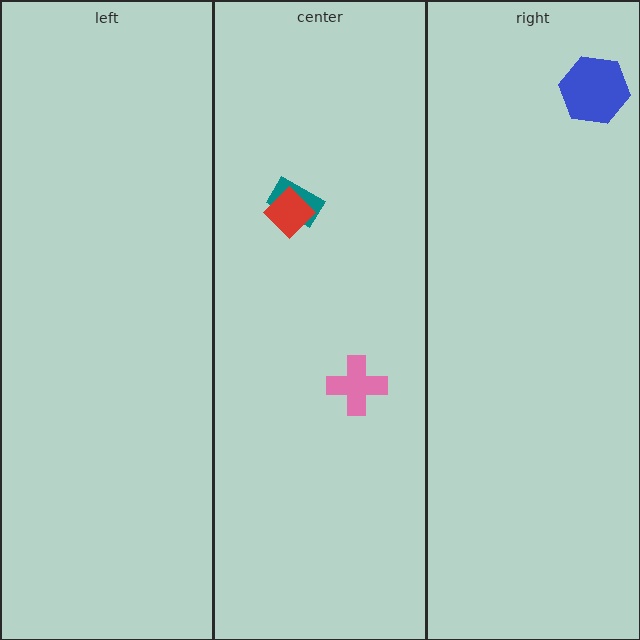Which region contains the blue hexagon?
The right region.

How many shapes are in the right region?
1.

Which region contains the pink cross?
The center region.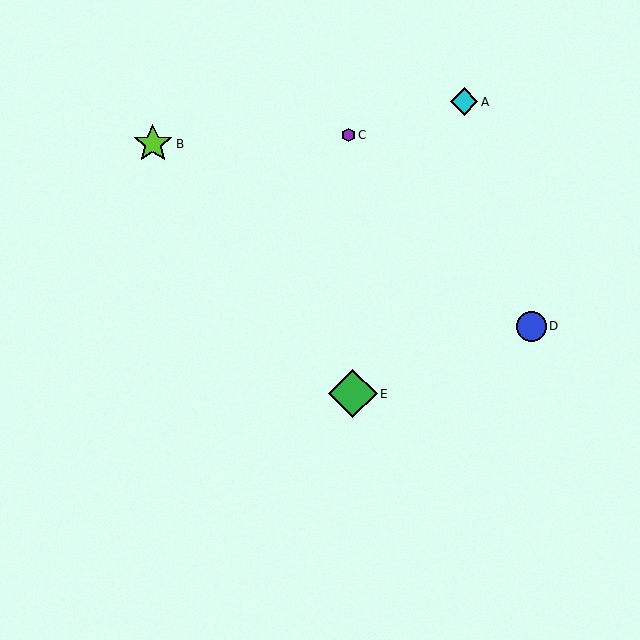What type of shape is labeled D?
Shape D is a blue circle.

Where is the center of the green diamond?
The center of the green diamond is at (353, 394).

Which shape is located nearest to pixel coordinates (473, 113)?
The cyan diamond (labeled A) at (464, 102) is nearest to that location.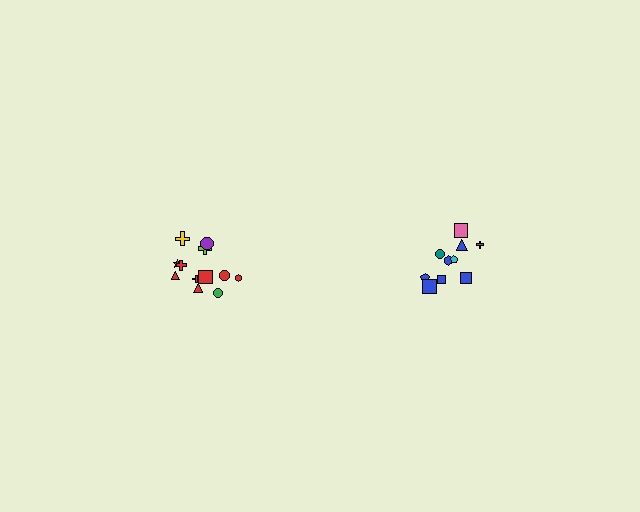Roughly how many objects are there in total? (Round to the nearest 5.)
Roughly 20 objects in total.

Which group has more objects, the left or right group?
The left group.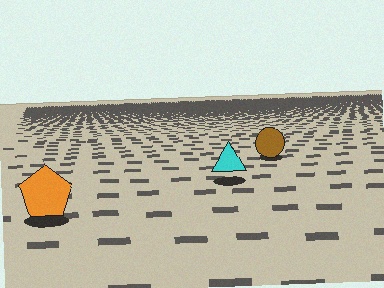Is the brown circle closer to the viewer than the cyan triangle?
No. The cyan triangle is closer — you can tell from the texture gradient: the ground texture is coarser near it.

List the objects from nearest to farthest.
From nearest to farthest: the orange pentagon, the cyan triangle, the brown circle.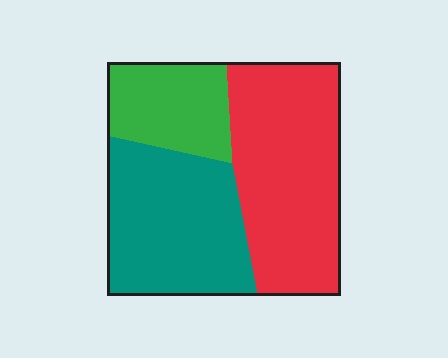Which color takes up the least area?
Green, at roughly 20%.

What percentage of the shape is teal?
Teal covers roughly 35% of the shape.